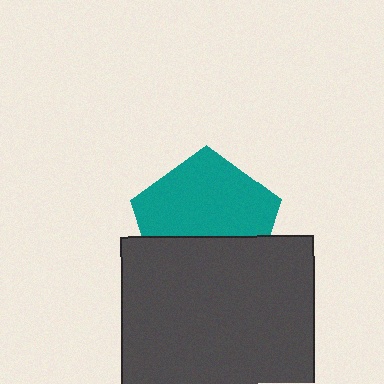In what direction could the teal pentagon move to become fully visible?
The teal pentagon could move up. That would shift it out from behind the dark gray square entirely.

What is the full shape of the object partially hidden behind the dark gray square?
The partially hidden object is a teal pentagon.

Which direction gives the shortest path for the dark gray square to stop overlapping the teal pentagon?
Moving down gives the shortest separation.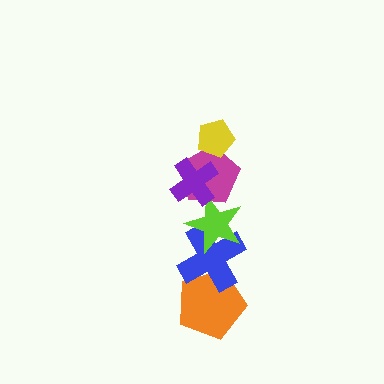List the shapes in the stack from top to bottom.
From top to bottom: the yellow pentagon, the purple cross, the magenta pentagon, the lime star, the blue cross, the orange pentagon.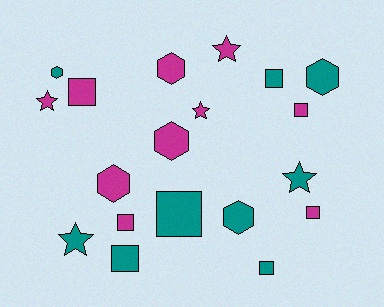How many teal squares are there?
There are 4 teal squares.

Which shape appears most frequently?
Square, with 8 objects.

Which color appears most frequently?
Magenta, with 10 objects.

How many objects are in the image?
There are 19 objects.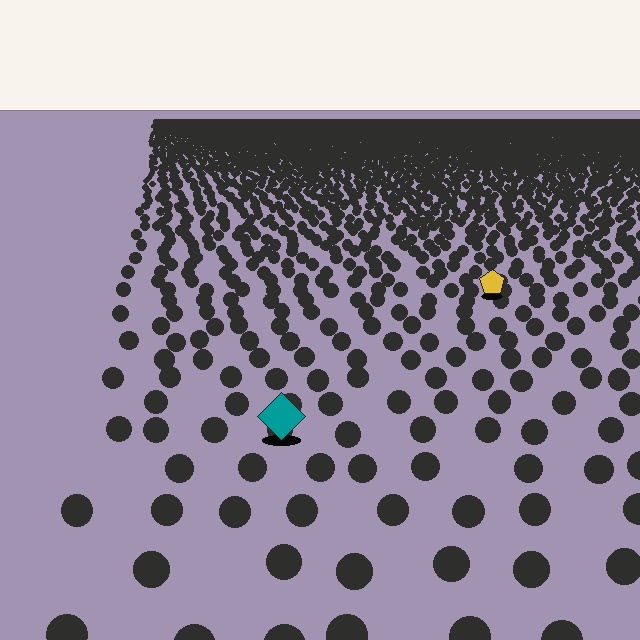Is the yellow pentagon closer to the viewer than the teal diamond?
No. The teal diamond is closer — you can tell from the texture gradient: the ground texture is coarser near it.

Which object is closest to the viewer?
The teal diamond is closest. The texture marks near it are larger and more spread out.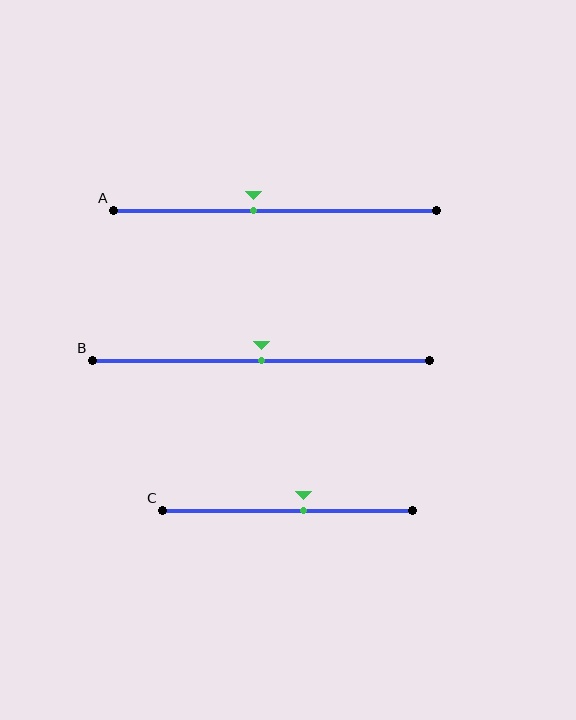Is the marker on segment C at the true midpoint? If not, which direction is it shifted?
No, the marker on segment C is shifted to the right by about 7% of the segment length.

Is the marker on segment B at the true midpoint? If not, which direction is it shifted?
Yes, the marker on segment B is at the true midpoint.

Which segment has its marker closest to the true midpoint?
Segment B has its marker closest to the true midpoint.